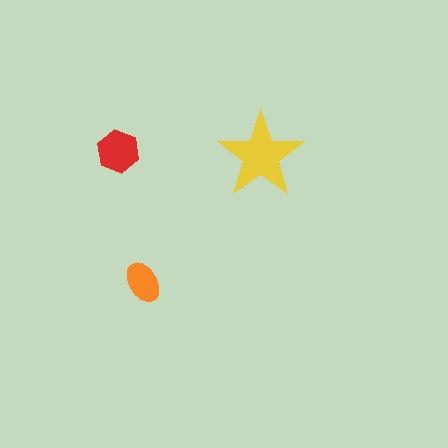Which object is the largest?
The yellow star.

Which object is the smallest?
The orange ellipse.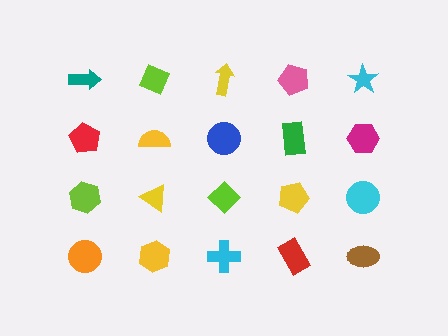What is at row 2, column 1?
A red pentagon.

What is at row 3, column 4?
A yellow pentagon.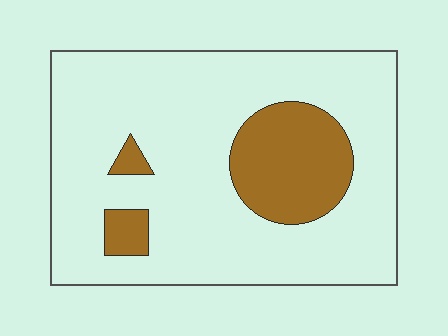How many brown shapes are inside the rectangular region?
3.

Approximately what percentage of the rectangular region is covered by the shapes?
Approximately 20%.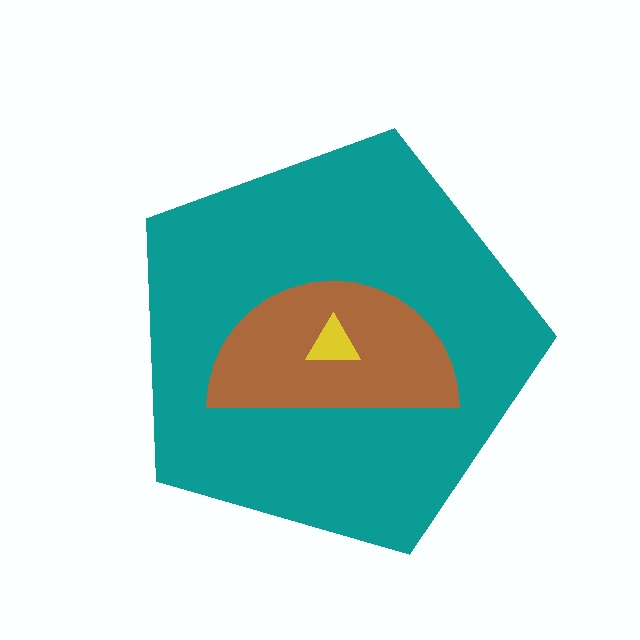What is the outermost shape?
The teal pentagon.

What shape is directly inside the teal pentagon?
The brown semicircle.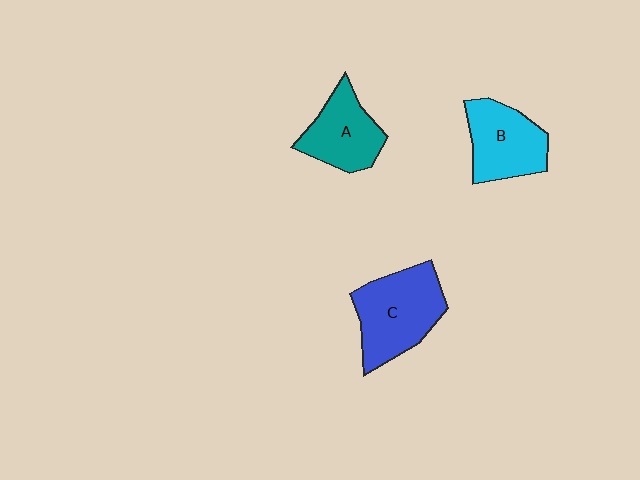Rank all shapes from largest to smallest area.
From largest to smallest: C (blue), B (cyan), A (teal).